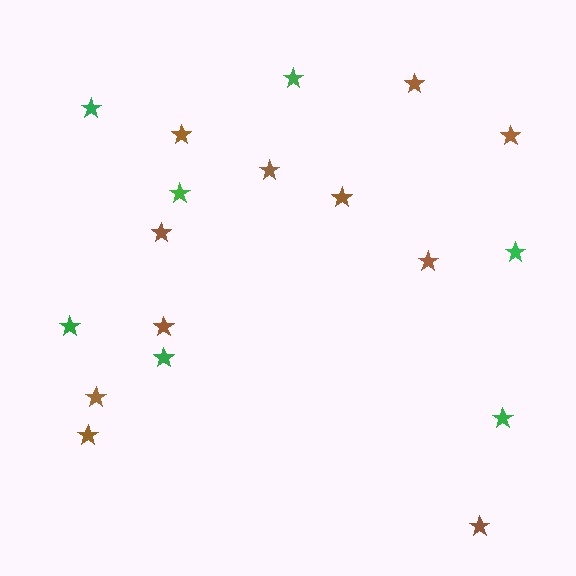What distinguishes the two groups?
There are 2 groups: one group of brown stars (11) and one group of green stars (7).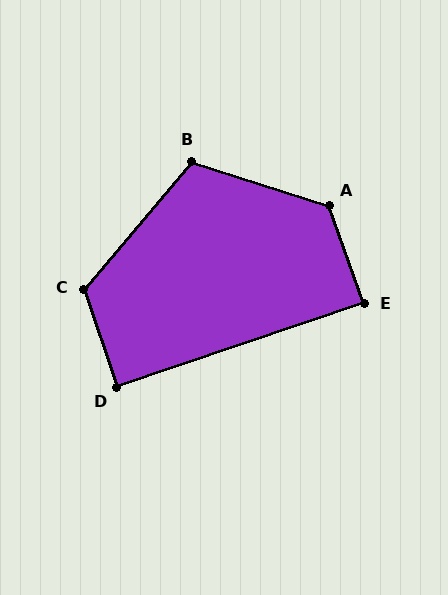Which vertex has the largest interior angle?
A, at approximately 127 degrees.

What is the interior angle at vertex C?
Approximately 122 degrees (obtuse).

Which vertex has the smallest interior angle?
E, at approximately 90 degrees.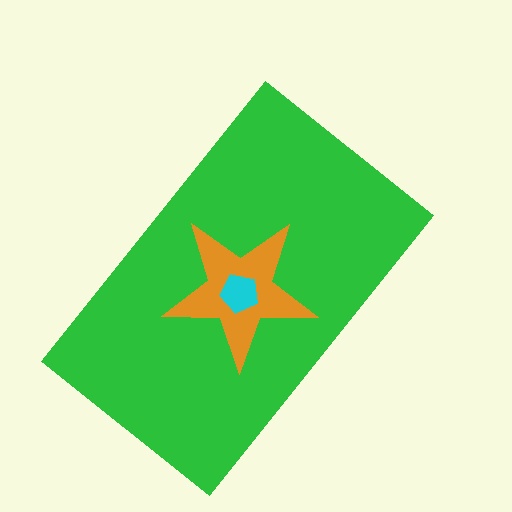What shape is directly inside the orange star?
The cyan pentagon.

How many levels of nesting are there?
3.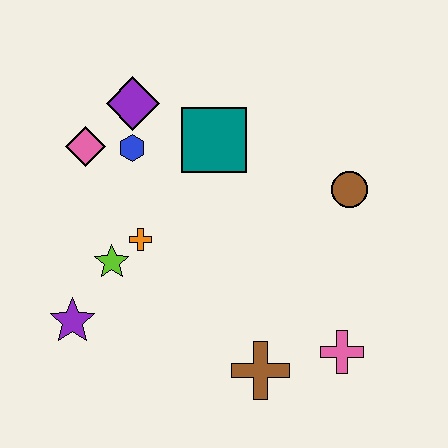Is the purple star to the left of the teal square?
Yes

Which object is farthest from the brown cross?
The purple diamond is farthest from the brown cross.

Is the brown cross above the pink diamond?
No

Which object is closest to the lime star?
The orange cross is closest to the lime star.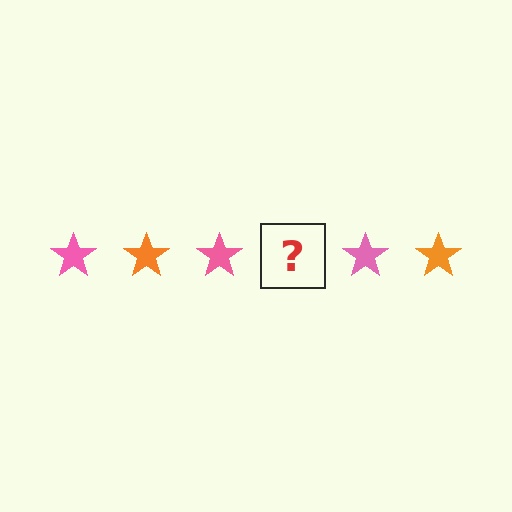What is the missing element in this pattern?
The missing element is an orange star.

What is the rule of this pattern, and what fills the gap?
The rule is that the pattern cycles through pink, orange stars. The gap should be filled with an orange star.